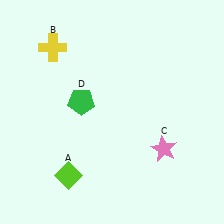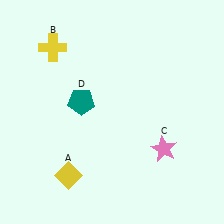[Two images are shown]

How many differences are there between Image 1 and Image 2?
There are 2 differences between the two images.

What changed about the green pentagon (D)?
In Image 1, D is green. In Image 2, it changed to teal.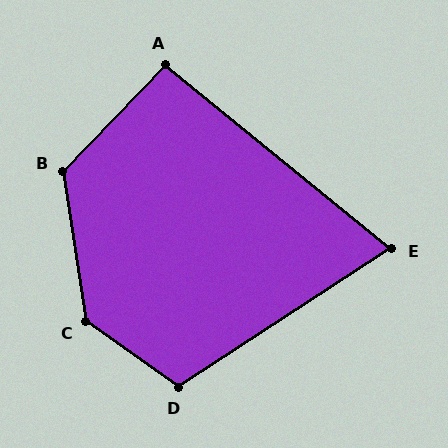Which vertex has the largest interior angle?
C, at approximately 134 degrees.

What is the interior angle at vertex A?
Approximately 95 degrees (approximately right).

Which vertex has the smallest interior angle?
E, at approximately 72 degrees.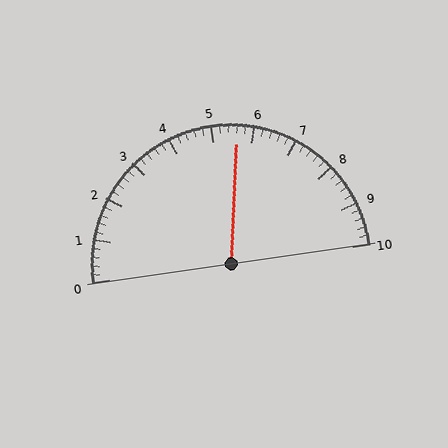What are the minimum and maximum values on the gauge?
The gauge ranges from 0 to 10.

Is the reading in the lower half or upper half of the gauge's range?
The reading is in the upper half of the range (0 to 10).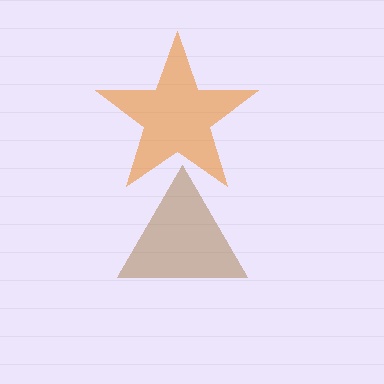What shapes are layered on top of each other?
The layered shapes are: a brown triangle, an orange star.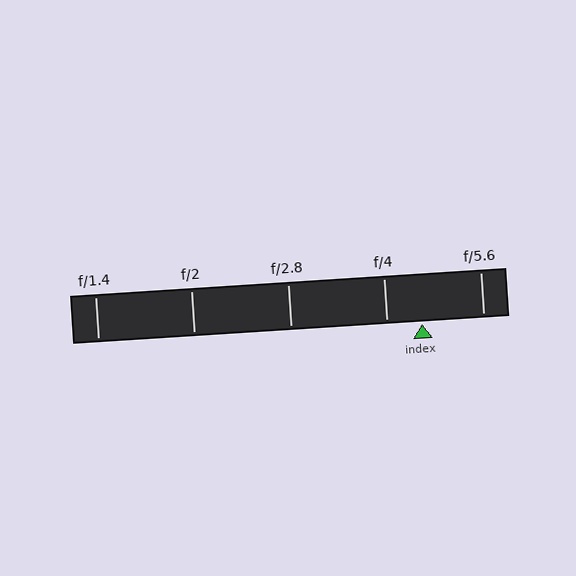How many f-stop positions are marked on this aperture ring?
There are 5 f-stop positions marked.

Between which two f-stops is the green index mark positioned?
The index mark is between f/4 and f/5.6.